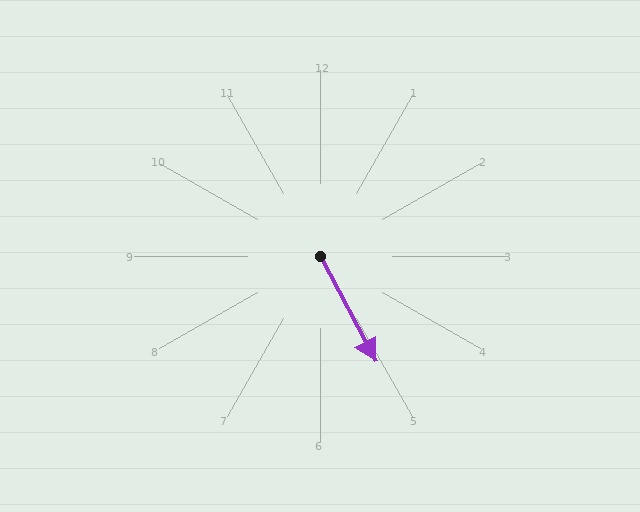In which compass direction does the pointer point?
Southeast.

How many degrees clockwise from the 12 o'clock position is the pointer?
Approximately 152 degrees.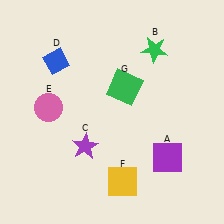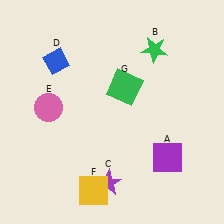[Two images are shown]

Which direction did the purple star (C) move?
The purple star (C) moved down.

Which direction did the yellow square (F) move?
The yellow square (F) moved left.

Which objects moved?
The objects that moved are: the purple star (C), the yellow square (F).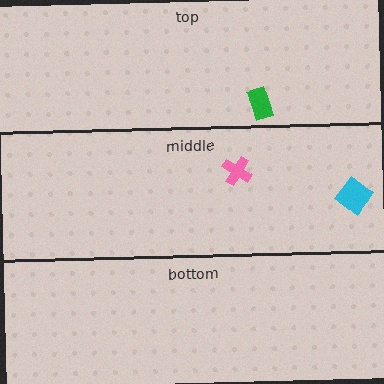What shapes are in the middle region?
The cyan diamond, the pink cross.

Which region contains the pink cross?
The middle region.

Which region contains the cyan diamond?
The middle region.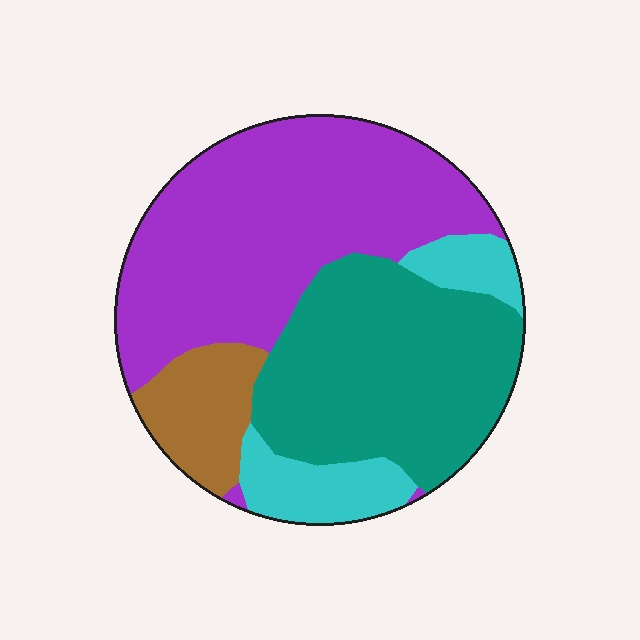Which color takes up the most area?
Purple, at roughly 45%.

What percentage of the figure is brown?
Brown takes up about one tenth (1/10) of the figure.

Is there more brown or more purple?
Purple.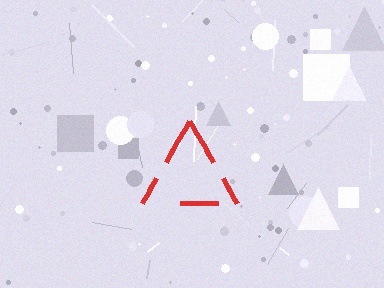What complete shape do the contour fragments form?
The contour fragments form a triangle.